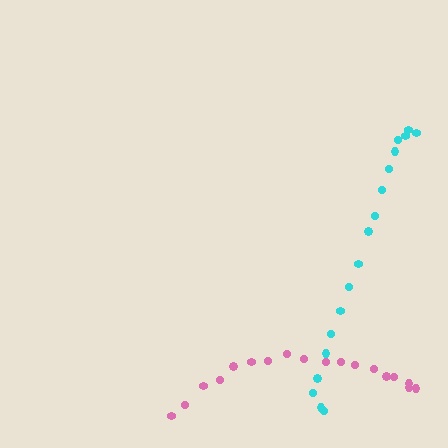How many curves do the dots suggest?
There are 2 distinct paths.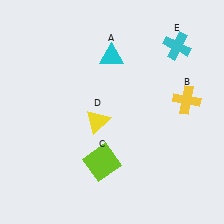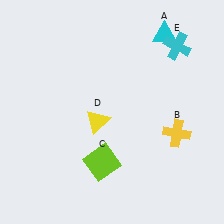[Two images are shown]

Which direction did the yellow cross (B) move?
The yellow cross (B) moved down.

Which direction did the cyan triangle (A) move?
The cyan triangle (A) moved right.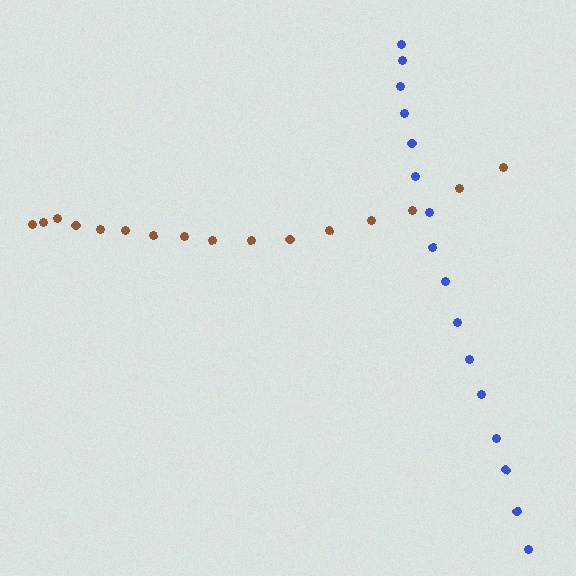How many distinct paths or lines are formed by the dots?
There are 2 distinct paths.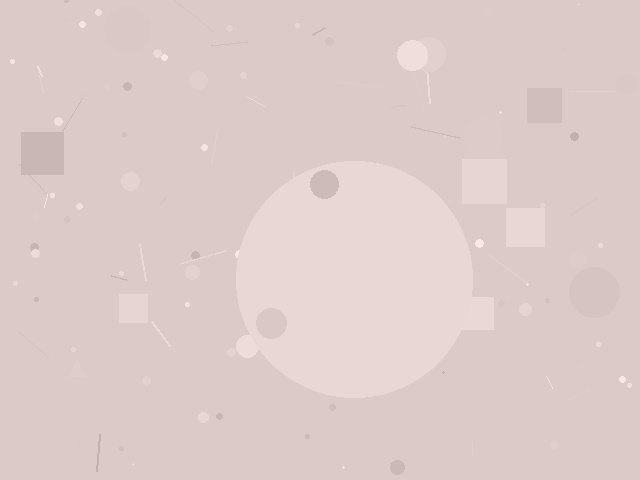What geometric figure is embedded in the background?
A circle is embedded in the background.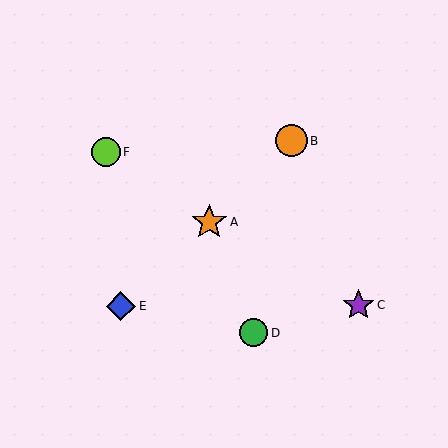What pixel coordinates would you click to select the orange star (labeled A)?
Click at (209, 222) to select the orange star A.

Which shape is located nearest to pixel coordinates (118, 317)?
The blue diamond (labeled E) at (121, 306) is nearest to that location.